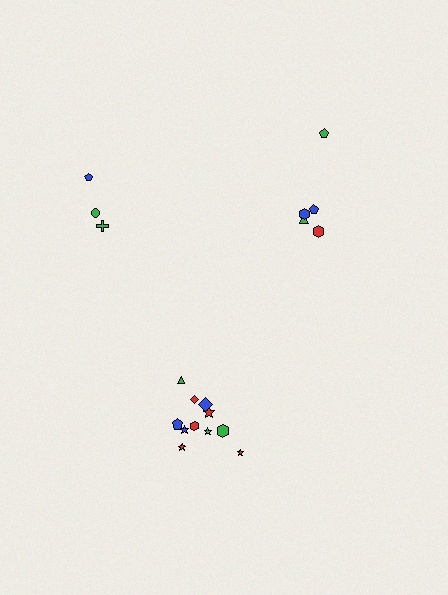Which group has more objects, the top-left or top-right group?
The top-right group.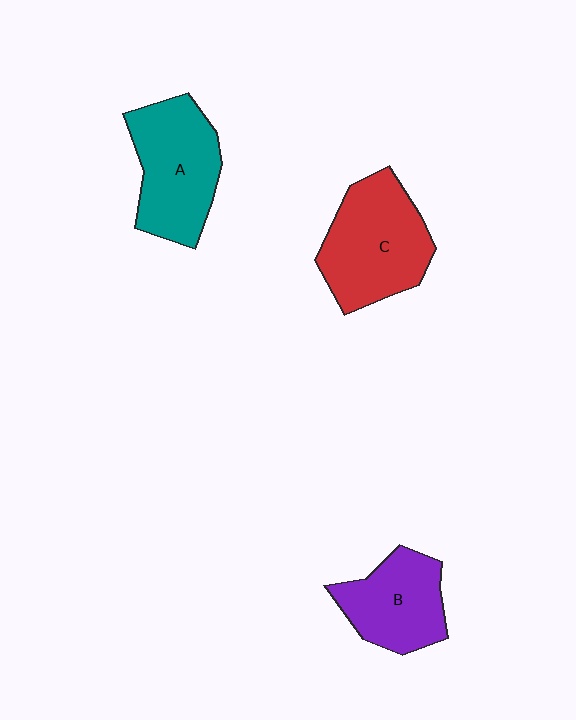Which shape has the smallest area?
Shape B (purple).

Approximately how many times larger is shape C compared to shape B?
Approximately 1.3 times.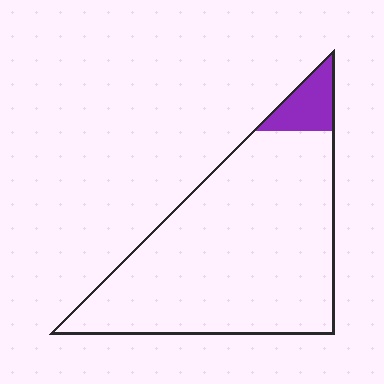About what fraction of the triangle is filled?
About one tenth (1/10).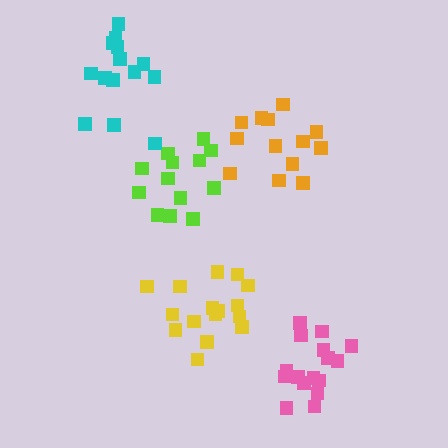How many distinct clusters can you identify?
There are 5 distinct clusters.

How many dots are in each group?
Group 1: 13 dots, Group 2: 16 dots, Group 3: 13 dots, Group 4: 16 dots, Group 5: 14 dots (72 total).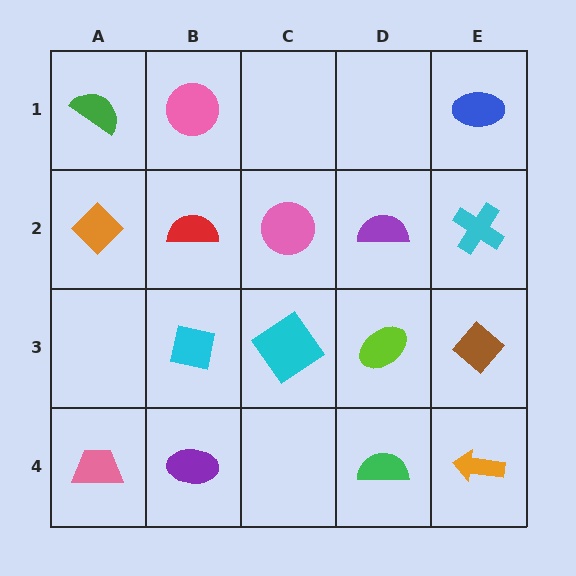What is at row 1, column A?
A green semicircle.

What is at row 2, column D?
A purple semicircle.